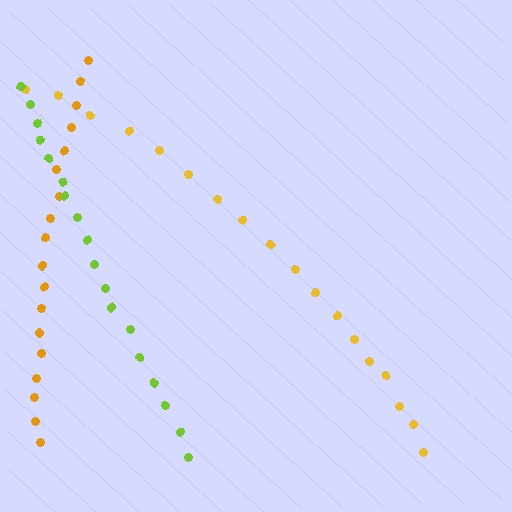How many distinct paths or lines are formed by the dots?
There are 3 distinct paths.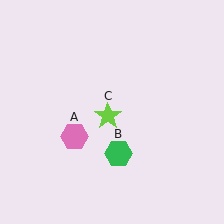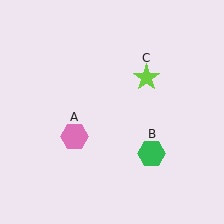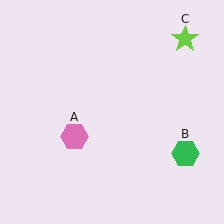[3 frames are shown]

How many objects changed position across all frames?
2 objects changed position: green hexagon (object B), lime star (object C).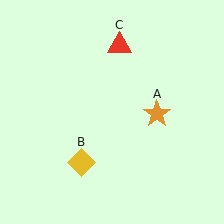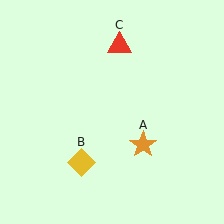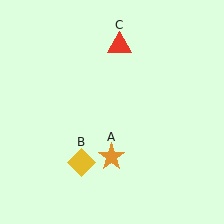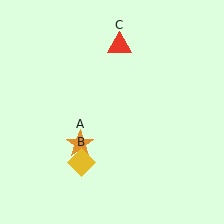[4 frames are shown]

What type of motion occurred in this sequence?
The orange star (object A) rotated clockwise around the center of the scene.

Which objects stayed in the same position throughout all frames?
Yellow diamond (object B) and red triangle (object C) remained stationary.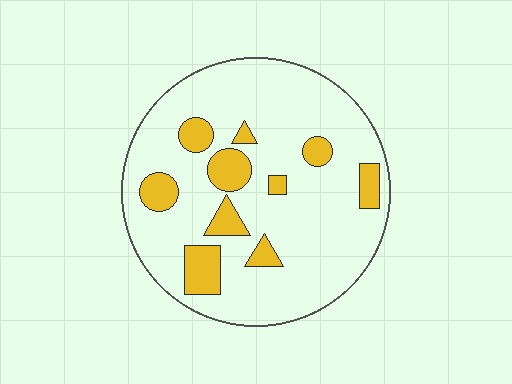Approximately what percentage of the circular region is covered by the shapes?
Approximately 15%.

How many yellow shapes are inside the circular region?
10.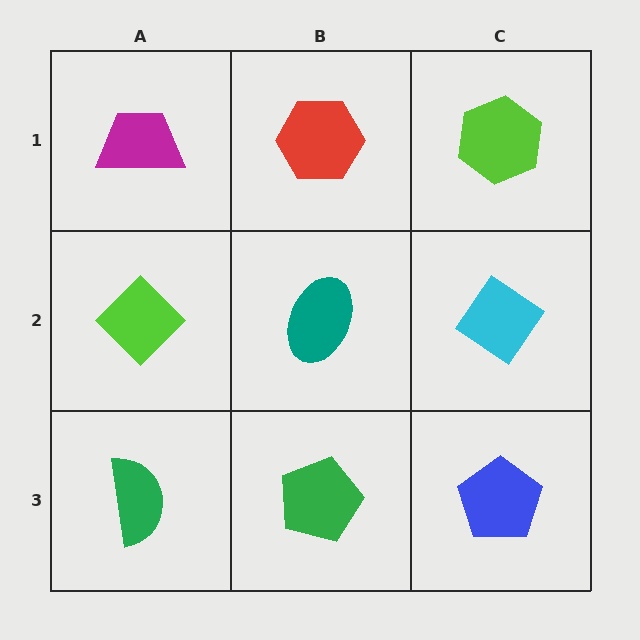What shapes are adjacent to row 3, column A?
A lime diamond (row 2, column A), a green pentagon (row 3, column B).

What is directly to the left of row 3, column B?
A green semicircle.